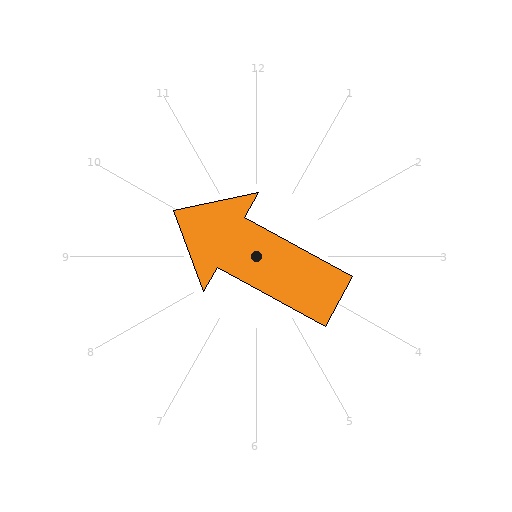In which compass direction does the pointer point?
Northwest.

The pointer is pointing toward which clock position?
Roughly 10 o'clock.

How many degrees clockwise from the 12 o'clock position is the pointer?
Approximately 299 degrees.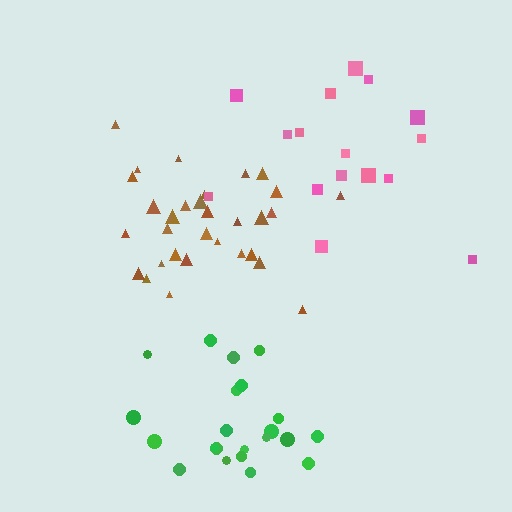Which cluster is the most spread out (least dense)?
Pink.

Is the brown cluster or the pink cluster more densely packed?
Brown.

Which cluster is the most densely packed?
Brown.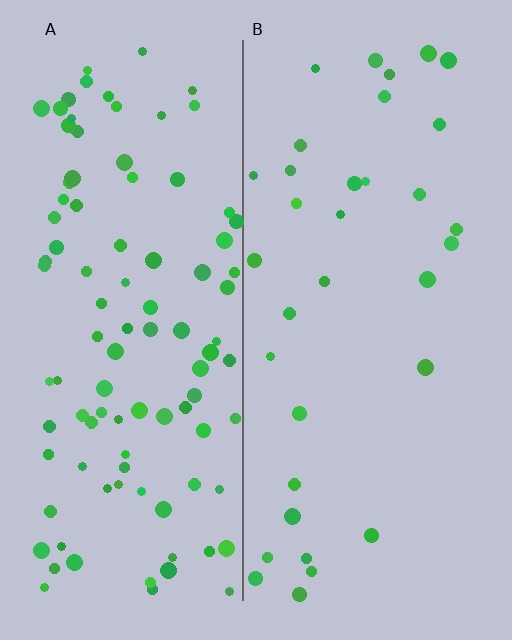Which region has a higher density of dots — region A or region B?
A (the left).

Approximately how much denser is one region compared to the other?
Approximately 3.0× — region A over region B.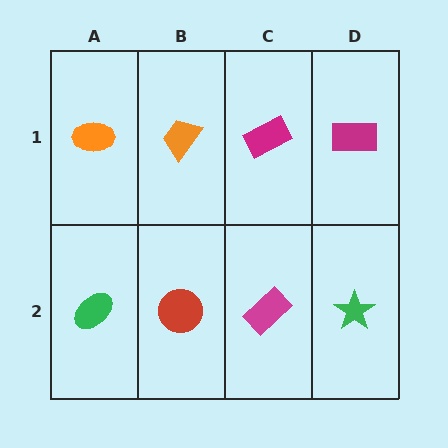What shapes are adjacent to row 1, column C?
A magenta rectangle (row 2, column C), an orange trapezoid (row 1, column B), a magenta rectangle (row 1, column D).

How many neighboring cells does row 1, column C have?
3.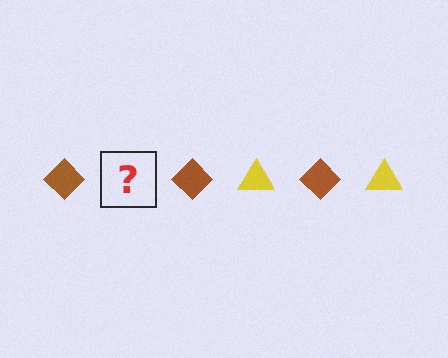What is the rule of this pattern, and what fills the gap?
The rule is that the pattern alternates between brown diamond and yellow triangle. The gap should be filled with a yellow triangle.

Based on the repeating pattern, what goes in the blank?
The blank should be a yellow triangle.